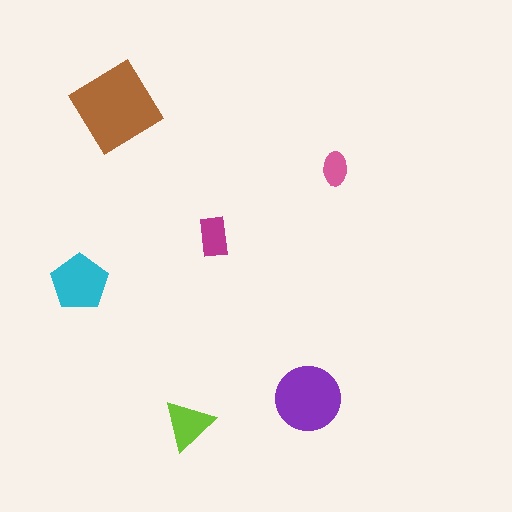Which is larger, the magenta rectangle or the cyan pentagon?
The cyan pentagon.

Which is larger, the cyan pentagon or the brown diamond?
The brown diamond.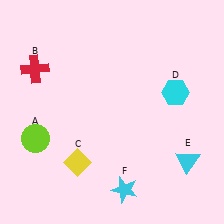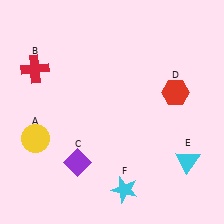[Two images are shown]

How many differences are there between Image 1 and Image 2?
There are 3 differences between the two images.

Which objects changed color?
A changed from lime to yellow. C changed from yellow to purple. D changed from cyan to red.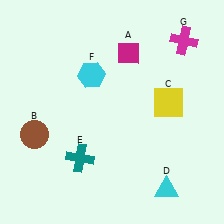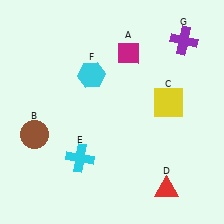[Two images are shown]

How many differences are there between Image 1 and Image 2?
There are 3 differences between the two images.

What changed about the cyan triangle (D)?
In Image 1, D is cyan. In Image 2, it changed to red.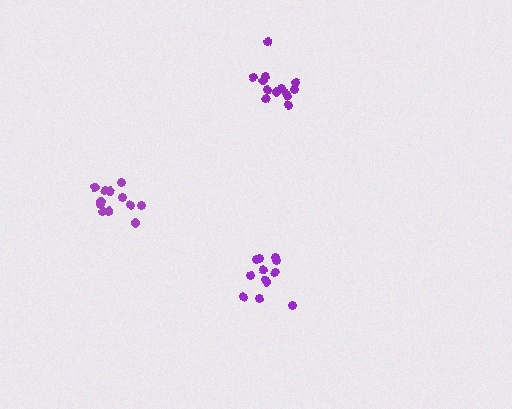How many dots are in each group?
Group 1: 12 dots, Group 2: 13 dots, Group 3: 12 dots (37 total).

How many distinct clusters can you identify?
There are 3 distinct clusters.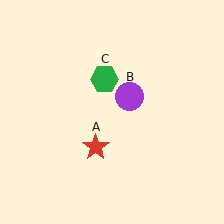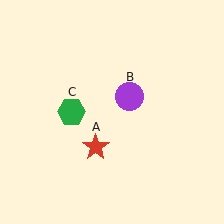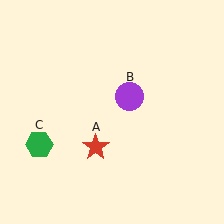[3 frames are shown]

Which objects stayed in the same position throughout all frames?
Red star (object A) and purple circle (object B) remained stationary.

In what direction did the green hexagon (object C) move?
The green hexagon (object C) moved down and to the left.